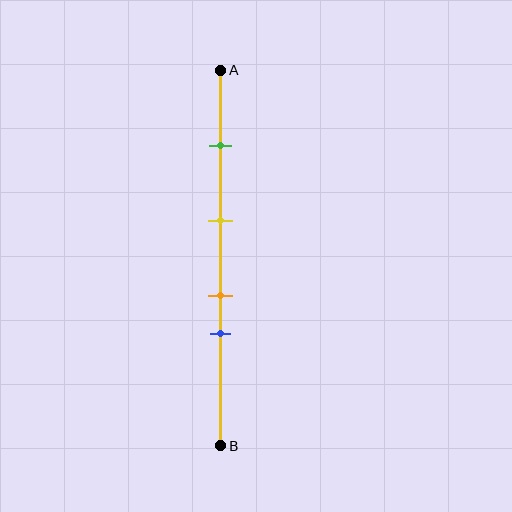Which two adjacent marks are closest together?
The orange and blue marks are the closest adjacent pair.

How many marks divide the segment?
There are 4 marks dividing the segment.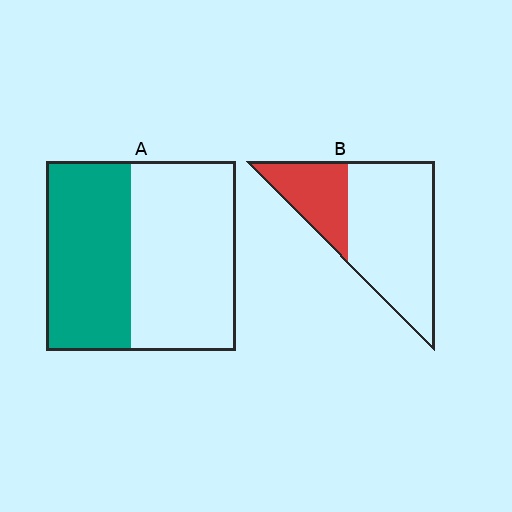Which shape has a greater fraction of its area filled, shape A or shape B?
Shape A.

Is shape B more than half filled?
No.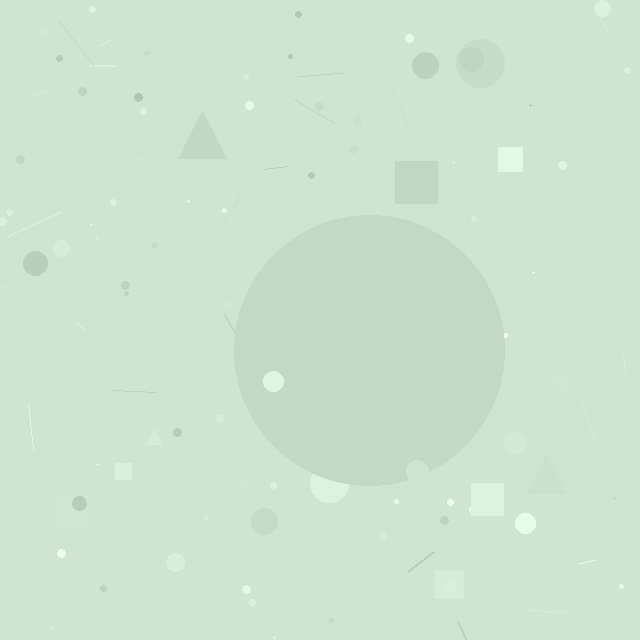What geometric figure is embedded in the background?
A circle is embedded in the background.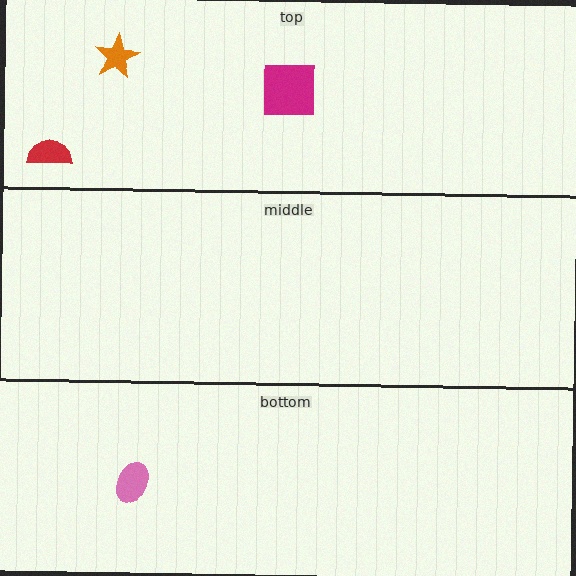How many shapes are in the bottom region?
1.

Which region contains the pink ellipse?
The bottom region.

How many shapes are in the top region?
3.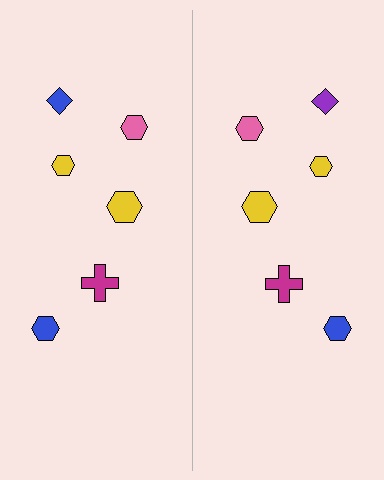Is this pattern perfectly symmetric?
No, the pattern is not perfectly symmetric. The purple diamond on the right side breaks the symmetry — its mirror counterpart is blue.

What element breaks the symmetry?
The purple diamond on the right side breaks the symmetry — its mirror counterpart is blue.